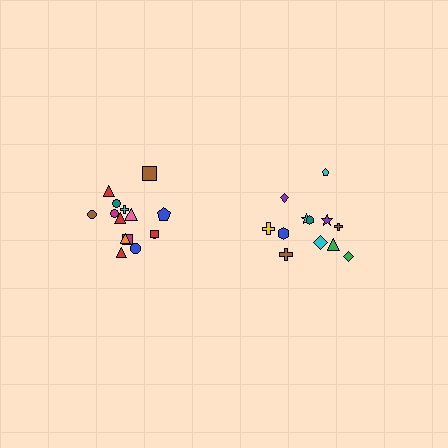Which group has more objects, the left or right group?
The left group.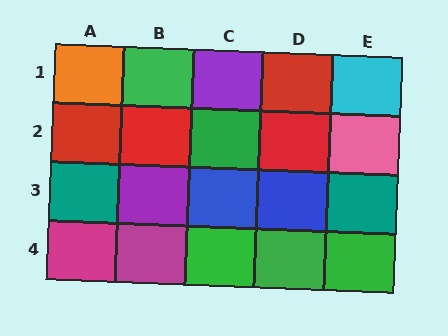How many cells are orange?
1 cell is orange.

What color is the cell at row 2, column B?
Red.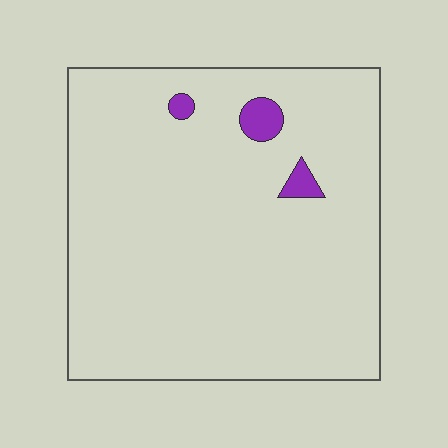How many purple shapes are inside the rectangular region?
3.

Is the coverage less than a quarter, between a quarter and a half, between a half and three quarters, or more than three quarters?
Less than a quarter.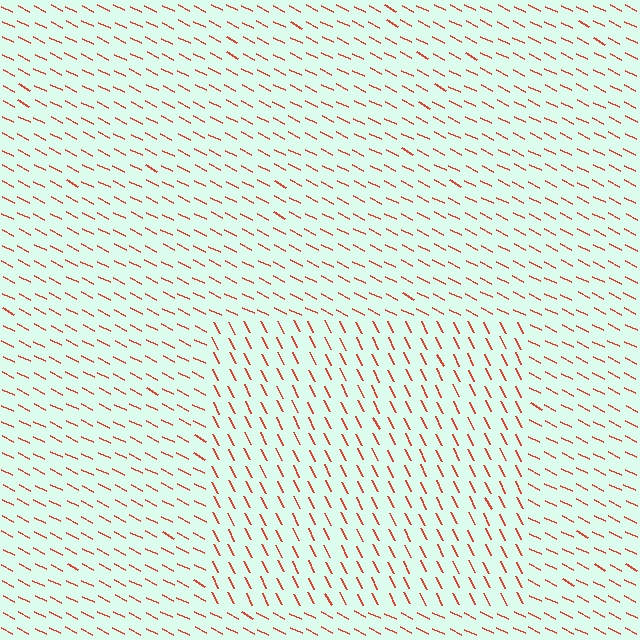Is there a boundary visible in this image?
Yes, there is a texture boundary formed by a change in line orientation.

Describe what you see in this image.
The image is filled with small red line segments. A rectangle region in the image has lines oriented differently from the surrounding lines, creating a visible texture boundary.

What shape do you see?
I see a rectangle.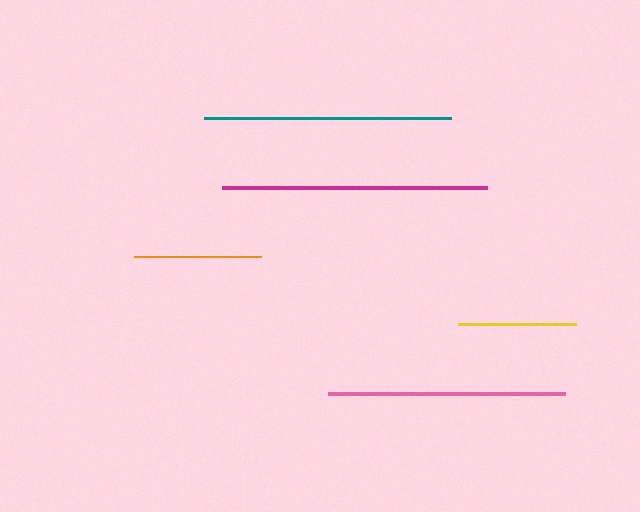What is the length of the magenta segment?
The magenta segment is approximately 265 pixels long.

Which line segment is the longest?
The magenta line is the longest at approximately 265 pixels.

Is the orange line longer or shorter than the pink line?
The pink line is longer than the orange line.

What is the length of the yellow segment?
The yellow segment is approximately 117 pixels long.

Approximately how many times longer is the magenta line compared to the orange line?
The magenta line is approximately 2.1 times the length of the orange line.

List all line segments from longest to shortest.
From longest to shortest: magenta, teal, pink, orange, yellow.